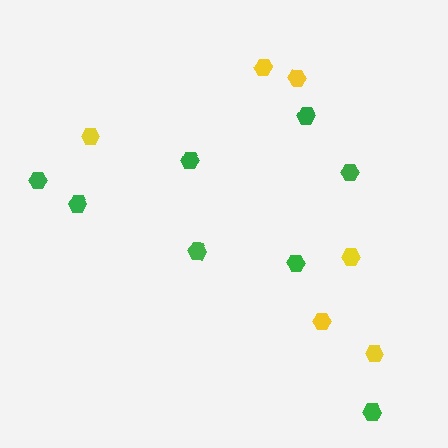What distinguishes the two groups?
There are 2 groups: one group of yellow hexagons (6) and one group of green hexagons (8).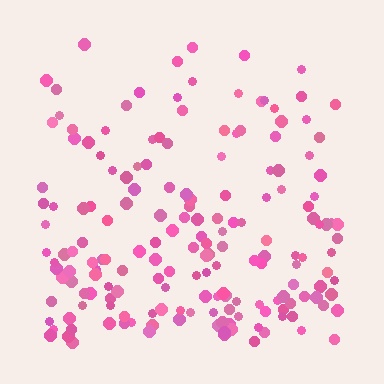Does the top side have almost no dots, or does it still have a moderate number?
Still a moderate number, just noticeably fewer than the bottom.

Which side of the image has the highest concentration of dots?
The bottom.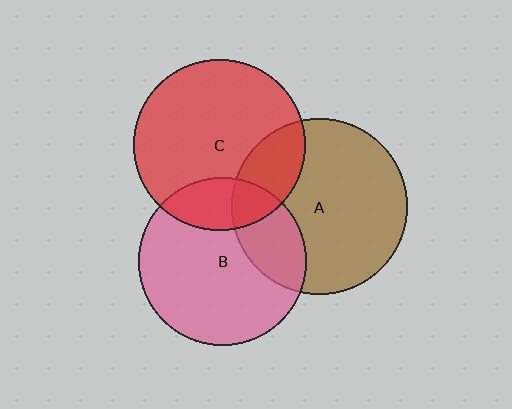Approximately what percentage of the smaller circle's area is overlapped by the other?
Approximately 20%.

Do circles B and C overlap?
Yes.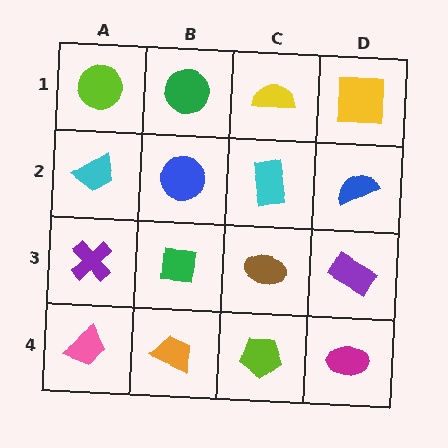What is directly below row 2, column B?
A green square.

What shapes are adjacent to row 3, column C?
A cyan rectangle (row 2, column C), a lime pentagon (row 4, column C), a green square (row 3, column B), a purple rectangle (row 3, column D).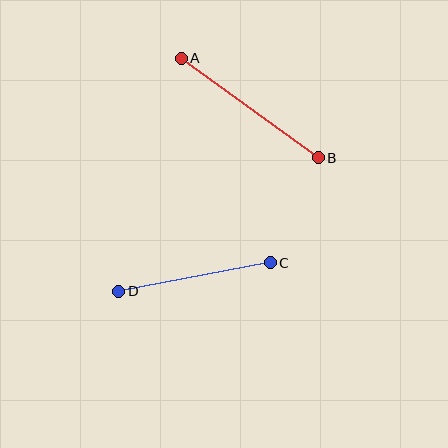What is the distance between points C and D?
The distance is approximately 154 pixels.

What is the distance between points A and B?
The distance is approximately 169 pixels.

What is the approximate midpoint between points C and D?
The midpoint is at approximately (194, 277) pixels.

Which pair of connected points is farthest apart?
Points A and B are farthest apart.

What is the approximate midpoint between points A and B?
The midpoint is at approximately (250, 108) pixels.